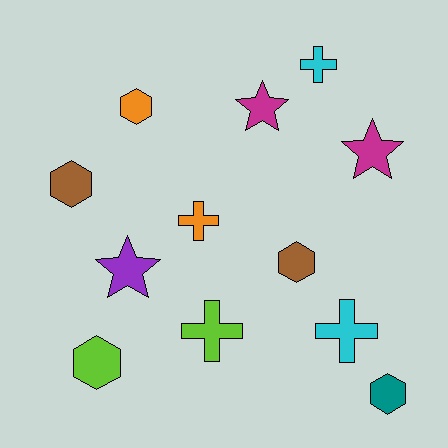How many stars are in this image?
There are 3 stars.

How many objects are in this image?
There are 12 objects.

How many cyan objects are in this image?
There are 2 cyan objects.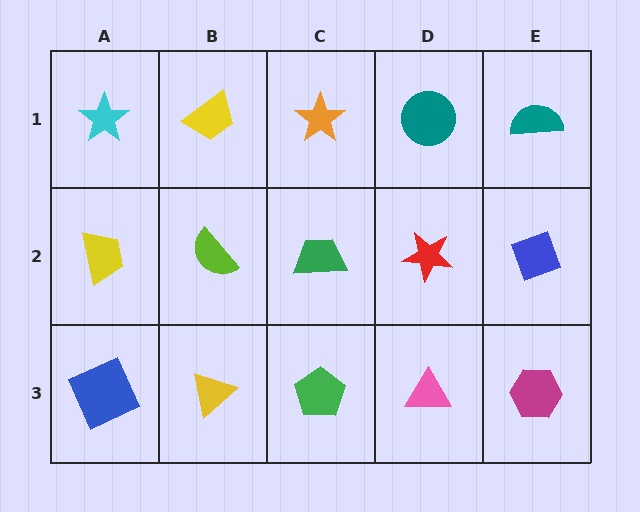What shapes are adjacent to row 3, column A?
A yellow trapezoid (row 2, column A), a yellow triangle (row 3, column B).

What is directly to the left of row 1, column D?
An orange star.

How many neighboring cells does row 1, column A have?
2.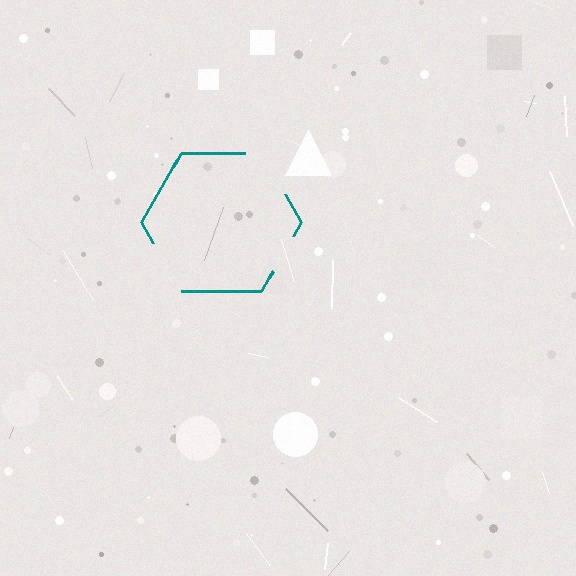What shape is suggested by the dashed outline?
The dashed outline suggests a hexagon.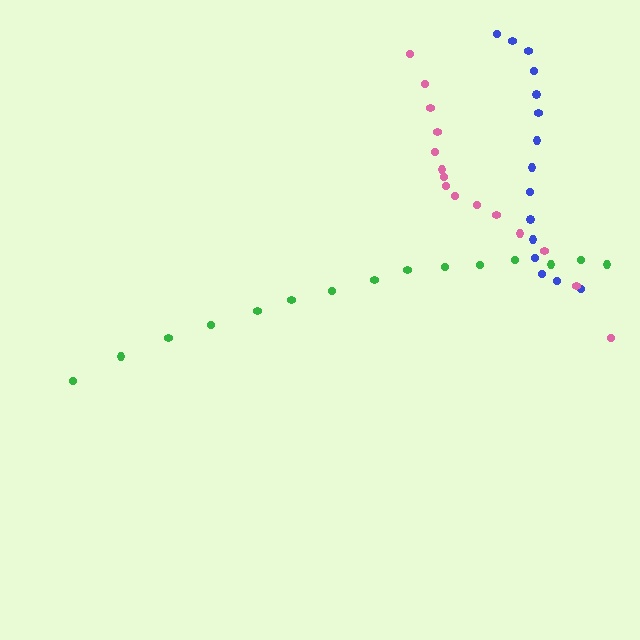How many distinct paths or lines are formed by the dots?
There are 3 distinct paths.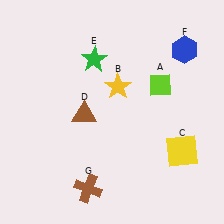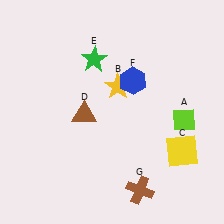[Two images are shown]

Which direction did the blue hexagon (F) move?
The blue hexagon (F) moved left.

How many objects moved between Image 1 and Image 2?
3 objects moved between the two images.